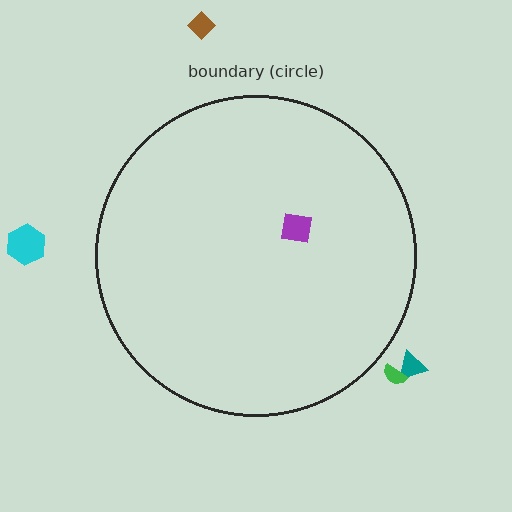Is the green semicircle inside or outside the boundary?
Outside.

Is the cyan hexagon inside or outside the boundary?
Outside.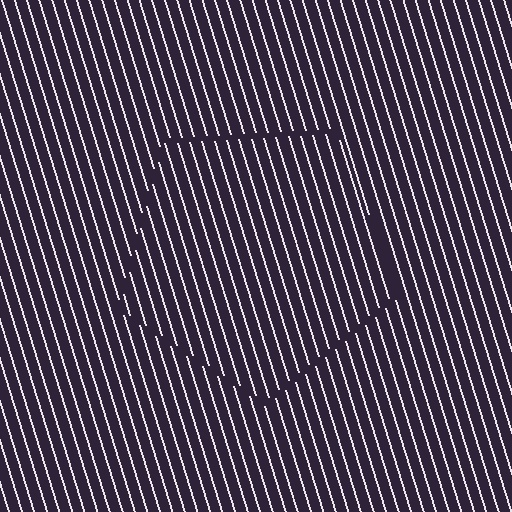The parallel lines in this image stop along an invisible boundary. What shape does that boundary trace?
An illusory pentagon. The interior of the shape contains the same grating, shifted by half a period — the contour is defined by the phase discontinuity where line-ends from the inner and outer gratings abut.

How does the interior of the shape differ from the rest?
The interior of the shape contains the same grating, shifted by half a period — the contour is defined by the phase discontinuity where line-ends from the inner and outer gratings abut.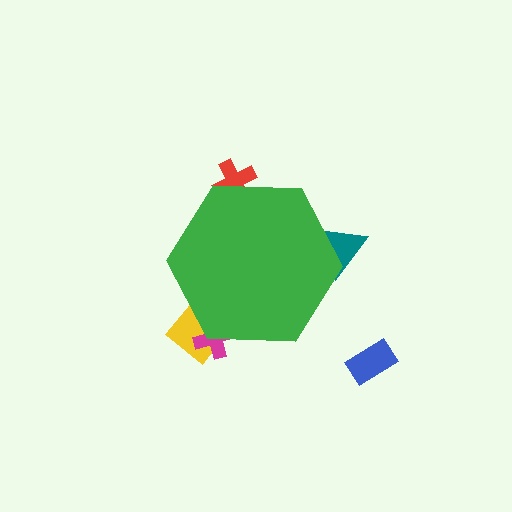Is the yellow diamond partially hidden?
Yes, the yellow diamond is partially hidden behind the green hexagon.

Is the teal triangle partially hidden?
Yes, the teal triangle is partially hidden behind the green hexagon.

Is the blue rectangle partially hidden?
No, the blue rectangle is fully visible.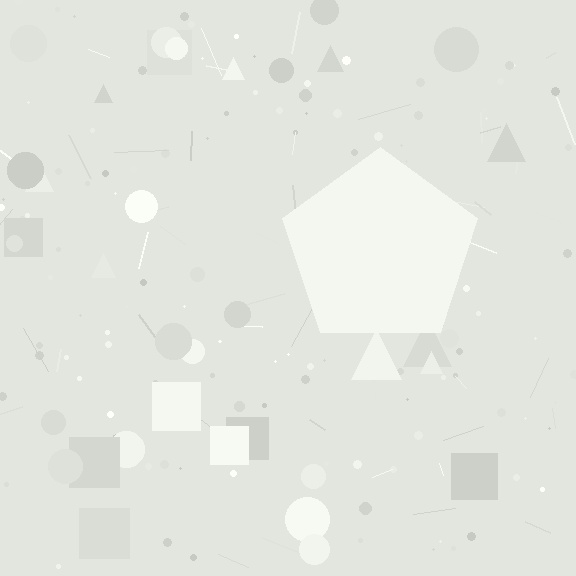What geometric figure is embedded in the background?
A pentagon is embedded in the background.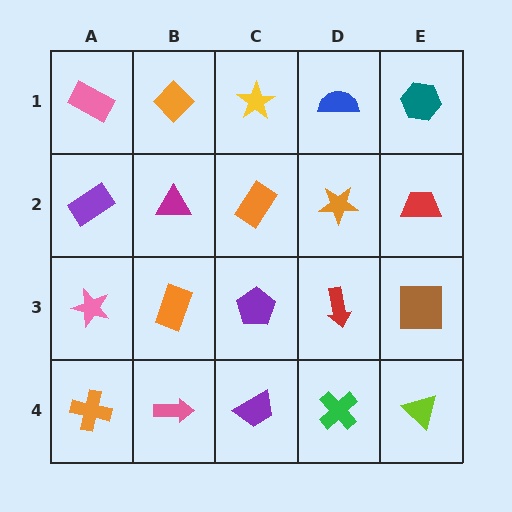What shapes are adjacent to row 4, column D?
A red arrow (row 3, column D), a purple trapezoid (row 4, column C), a lime triangle (row 4, column E).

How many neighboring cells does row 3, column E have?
3.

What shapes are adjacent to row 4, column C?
A purple pentagon (row 3, column C), a pink arrow (row 4, column B), a green cross (row 4, column D).